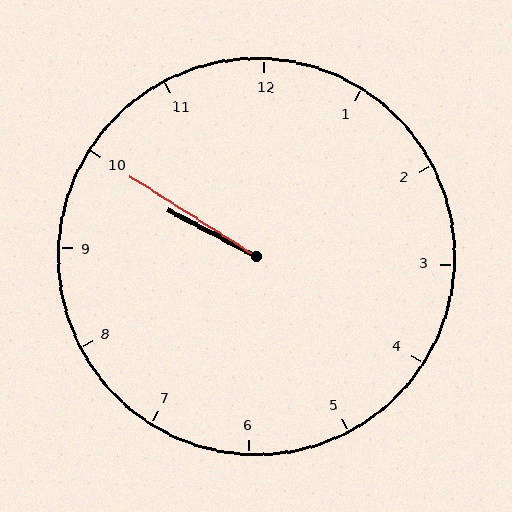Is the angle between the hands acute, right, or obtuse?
It is acute.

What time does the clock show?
9:50.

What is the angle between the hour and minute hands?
Approximately 5 degrees.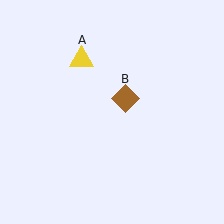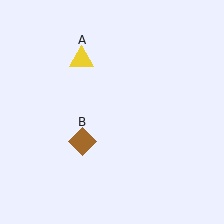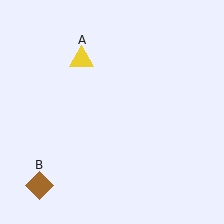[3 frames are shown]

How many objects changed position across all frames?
1 object changed position: brown diamond (object B).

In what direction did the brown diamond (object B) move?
The brown diamond (object B) moved down and to the left.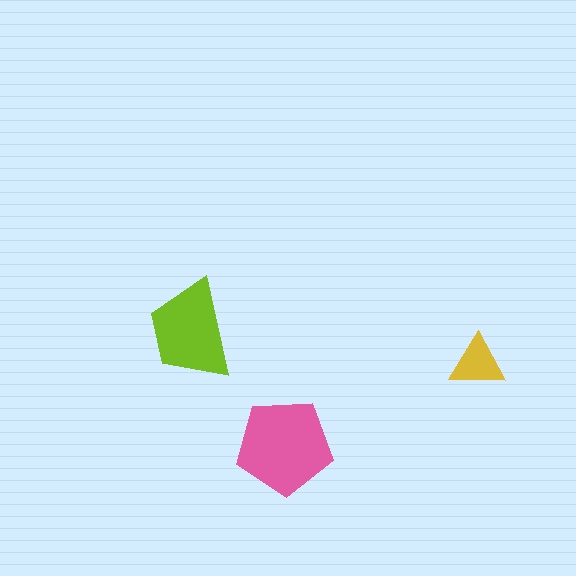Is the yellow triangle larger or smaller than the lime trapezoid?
Smaller.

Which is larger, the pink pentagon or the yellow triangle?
The pink pentagon.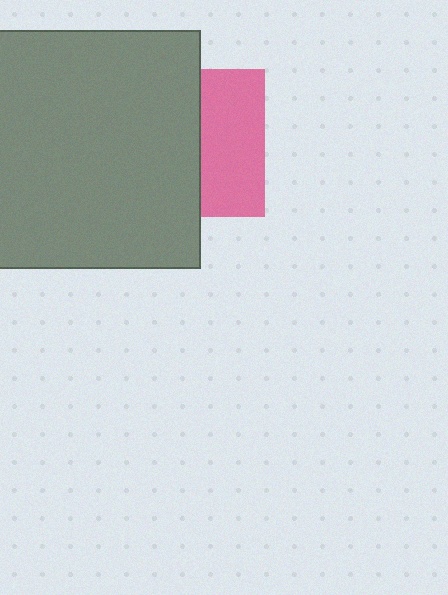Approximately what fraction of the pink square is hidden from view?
Roughly 57% of the pink square is hidden behind the gray rectangle.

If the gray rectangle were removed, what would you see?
You would see the complete pink square.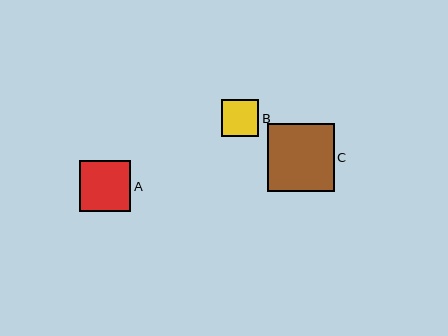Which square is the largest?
Square C is the largest with a size of approximately 67 pixels.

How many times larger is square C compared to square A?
Square C is approximately 1.3 times the size of square A.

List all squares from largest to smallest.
From largest to smallest: C, A, B.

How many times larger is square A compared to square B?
Square A is approximately 1.4 times the size of square B.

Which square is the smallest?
Square B is the smallest with a size of approximately 37 pixels.